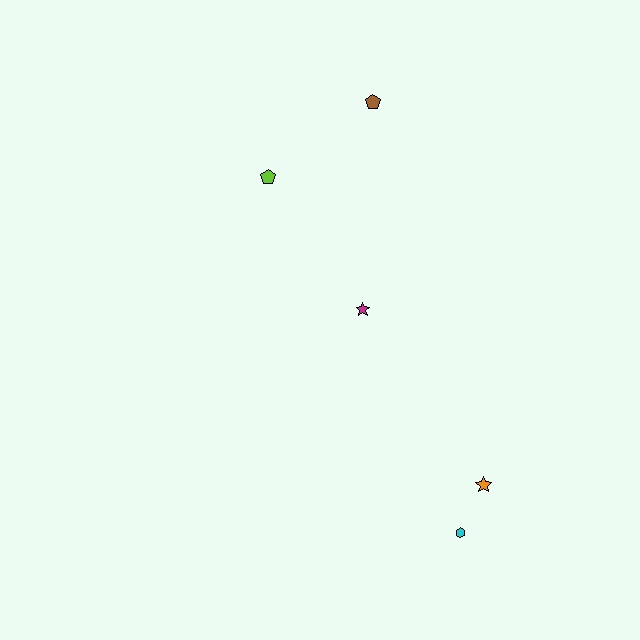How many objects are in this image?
There are 5 objects.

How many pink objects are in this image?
There are no pink objects.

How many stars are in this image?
There are 2 stars.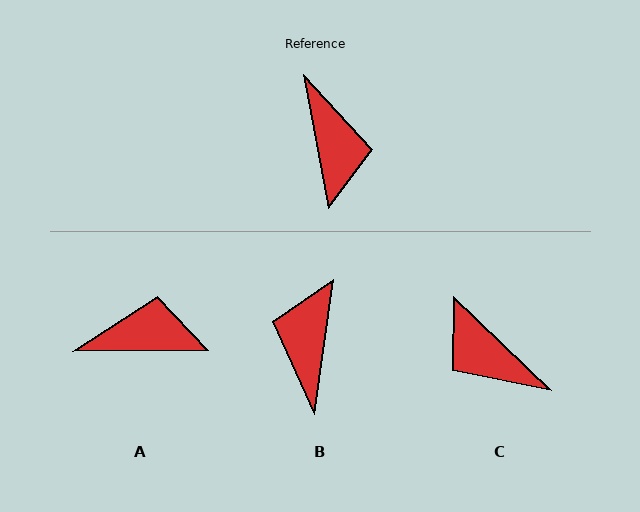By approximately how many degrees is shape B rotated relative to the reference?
Approximately 161 degrees counter-clockwise.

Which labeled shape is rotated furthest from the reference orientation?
B, about 161 degrees away.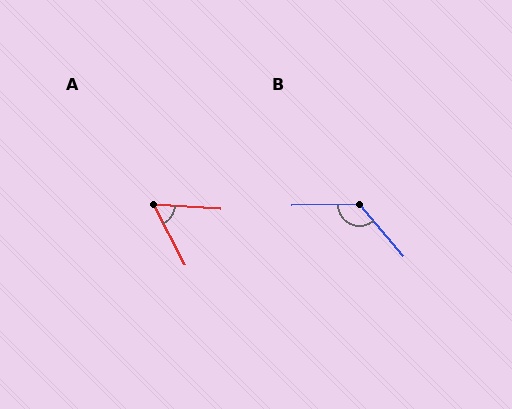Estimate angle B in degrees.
Approximately 129 degrees.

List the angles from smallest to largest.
A (59°), B (129°).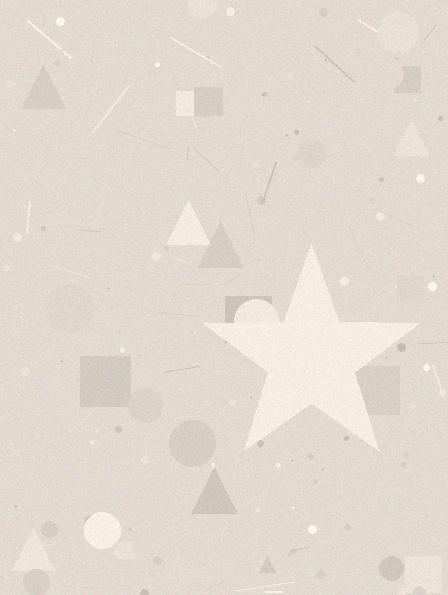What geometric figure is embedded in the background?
A star is embedded in the background.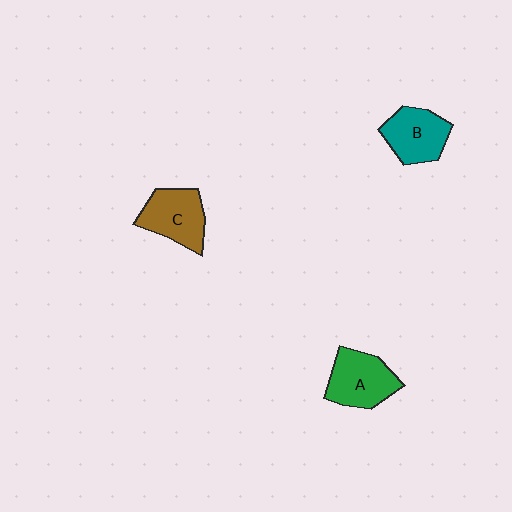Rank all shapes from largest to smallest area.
From largest to smallest: A (green), C (brown), B (teal).